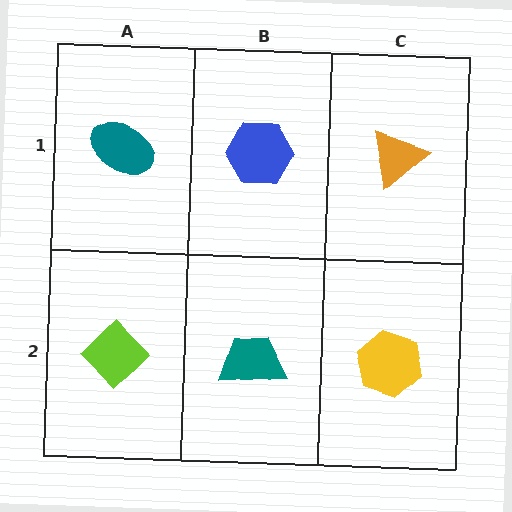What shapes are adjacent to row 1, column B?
A teal trapezoid (row 2, column B), a teal ellipse (row 1, column A), an orange triangle (row 1, column C).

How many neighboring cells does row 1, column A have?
2.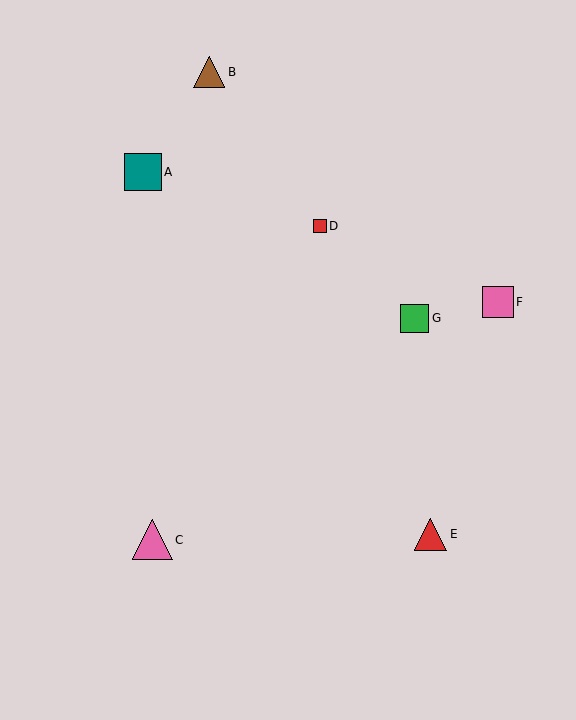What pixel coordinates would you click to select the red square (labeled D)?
Click at (320, 226) to select the red square D.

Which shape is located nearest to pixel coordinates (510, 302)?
The pink square (labeled F) at (498, 302) is nearest to that location.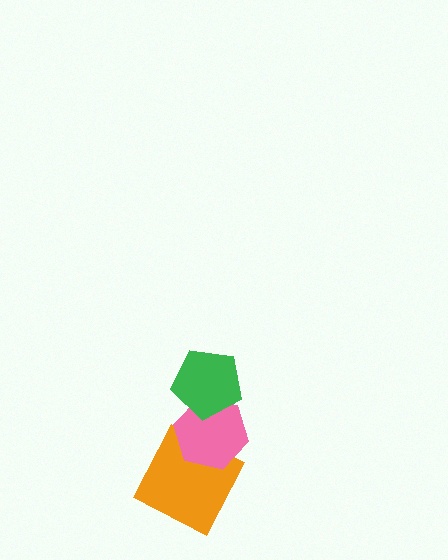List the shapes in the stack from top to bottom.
From top to bottom: the green pentagon, the pink hexagon, the orange square.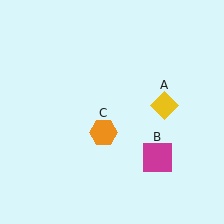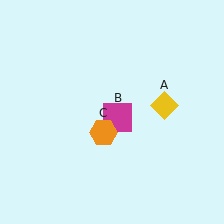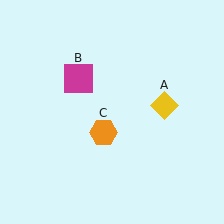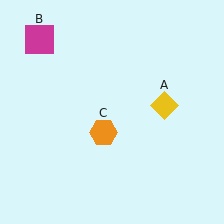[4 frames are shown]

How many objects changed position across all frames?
1 object changed position: magenta square (object B).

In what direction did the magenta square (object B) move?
The magenta square (object B) moved up and to the left.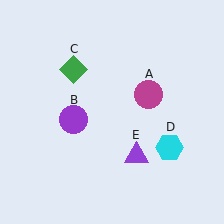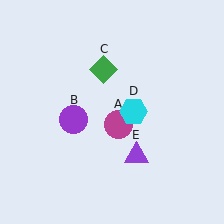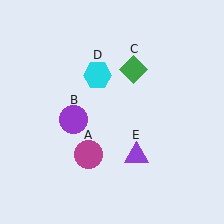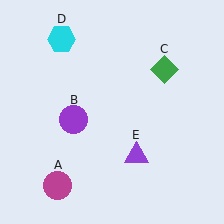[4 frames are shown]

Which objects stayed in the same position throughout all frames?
Purple circle (object B) and purple triangle (object E) remained stationary.